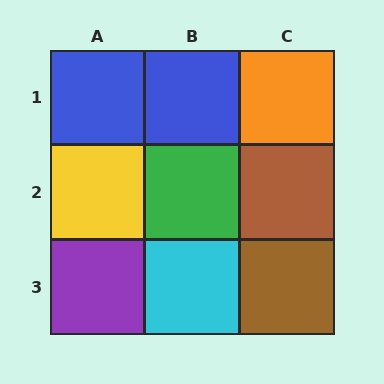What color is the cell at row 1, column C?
Orange.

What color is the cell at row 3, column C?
Brown.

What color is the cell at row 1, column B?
Blue.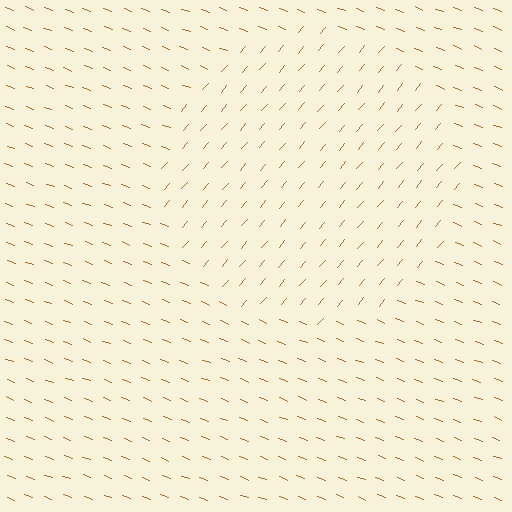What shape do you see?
I see a circle.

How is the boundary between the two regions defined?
The boundary is defined purely by a change in line orientation (approximately 71 degrees difference). All lines are the same color and thickness.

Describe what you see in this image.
The image is filled with small brown line segments. A circle region in the image has lines oriented differently from the surrounding lines, creating a visible texture boundary.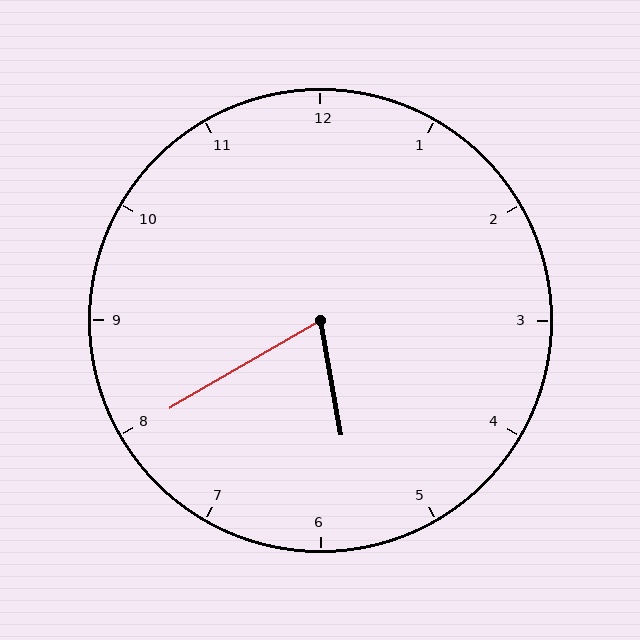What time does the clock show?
5:40.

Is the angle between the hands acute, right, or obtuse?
It is acute.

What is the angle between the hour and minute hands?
Approximately 70 degrees.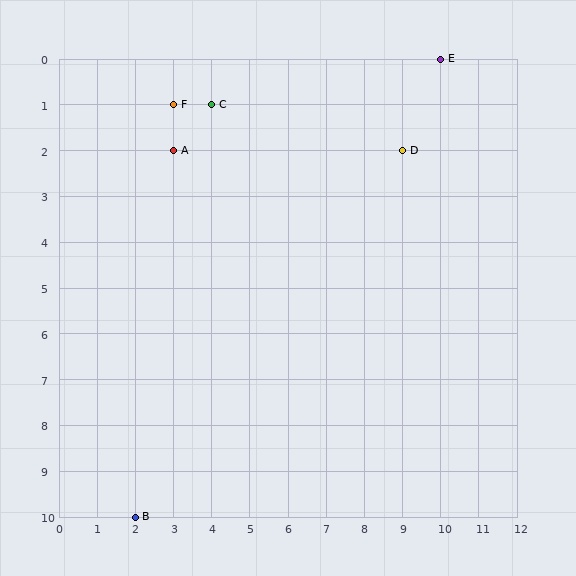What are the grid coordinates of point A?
Point A is at grid coordinates (3, 2).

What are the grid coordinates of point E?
Point E is at grid coordinates (10, 0).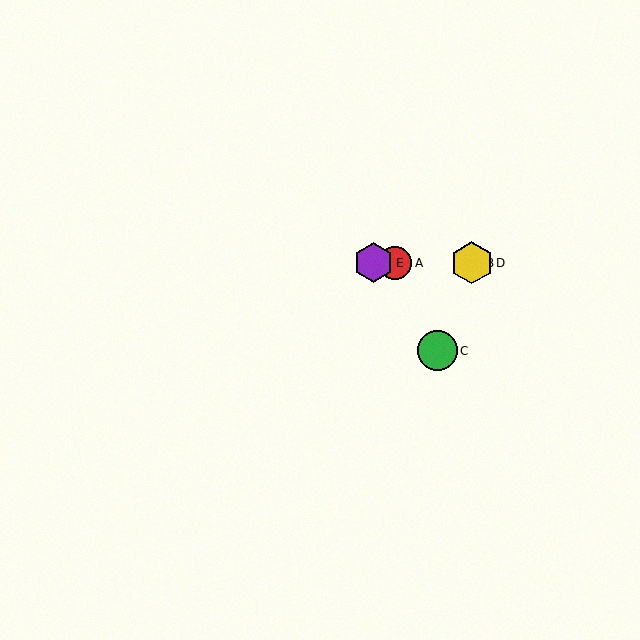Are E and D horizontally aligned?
Yes, both are at y≈263.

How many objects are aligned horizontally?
4 objects (A, B, D, E) are aligned horizontally.